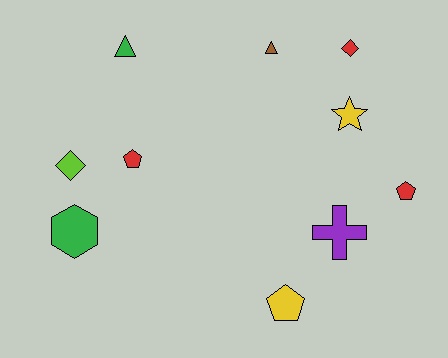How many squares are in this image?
There are no squares.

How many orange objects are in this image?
There are no orange objects.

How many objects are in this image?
There are 10 objects.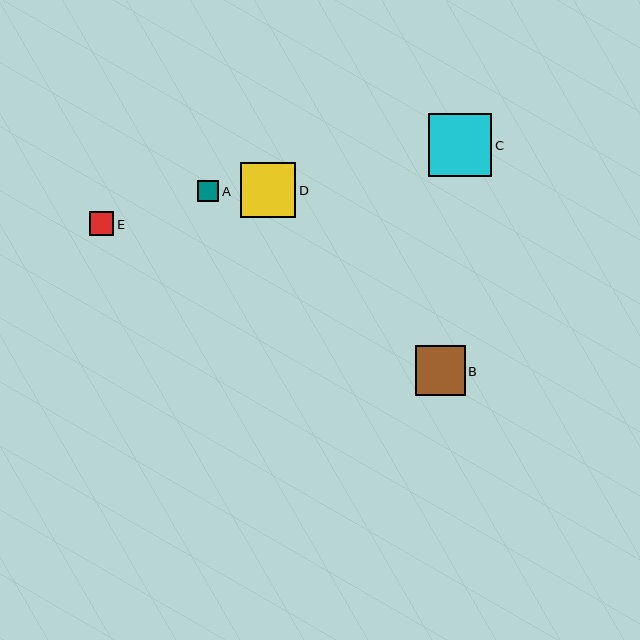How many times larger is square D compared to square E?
Square D is approximately 2.3 times the size of square E.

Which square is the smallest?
Square A is the smallest with a size of approximately 21 pixels.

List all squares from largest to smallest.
From largest to smallest: C, D, B, E, A.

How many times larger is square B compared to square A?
Square B is approximately 2.4 times the size of square A.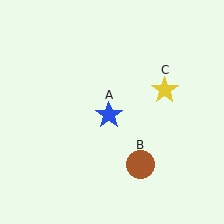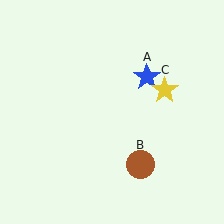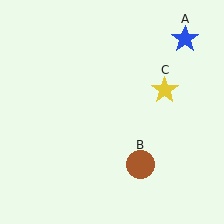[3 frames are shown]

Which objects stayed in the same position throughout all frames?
Brown circle (object B) and yellow star (object C) remained stationary.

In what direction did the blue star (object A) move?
The blue star (object A) moved up and to the right.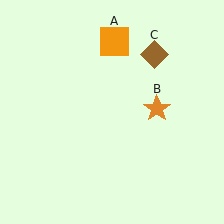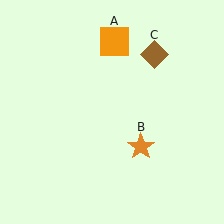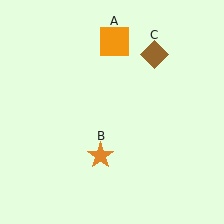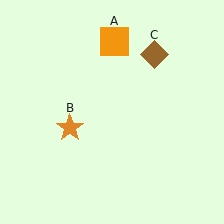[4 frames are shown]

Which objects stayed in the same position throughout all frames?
Orange square (object A) and brown diamond (object C) remained stationary.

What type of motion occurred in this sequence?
The orange star (object B) rotated clockwise around the center of the scene.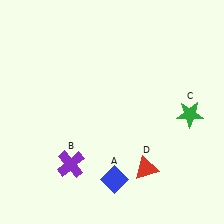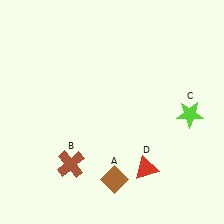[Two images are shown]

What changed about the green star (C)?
In Image 1, C is green. In Image 2, it changed to lime.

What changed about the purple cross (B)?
In Image 1, B is purple. In Image 2, it changed to brown.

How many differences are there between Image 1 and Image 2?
There are 3 differences between the two images.